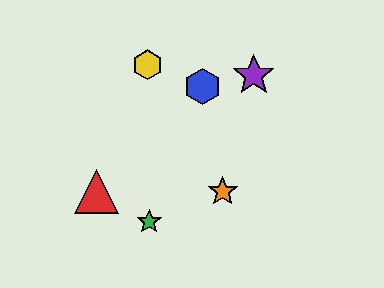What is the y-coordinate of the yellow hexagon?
The yellow hexagon is at y≈65.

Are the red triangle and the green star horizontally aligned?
No, the red triangle is at y≈192 and the green star is at y≈222.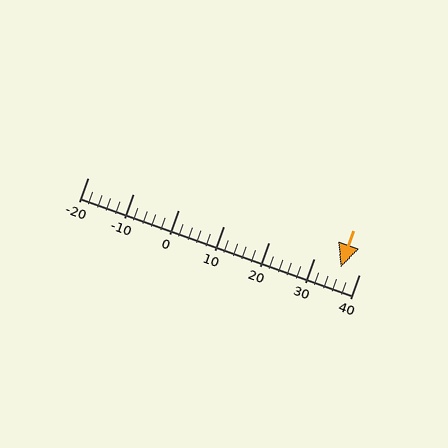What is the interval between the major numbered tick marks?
The major tick marks are spaced 10 units apart.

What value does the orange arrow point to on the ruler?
The orange arrow points to approximately 36.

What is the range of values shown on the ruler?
The ruler shows values from -20 to 40.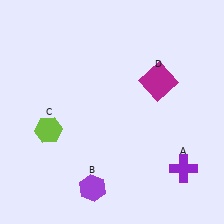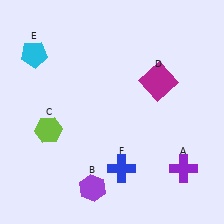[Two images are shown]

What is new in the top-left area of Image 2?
A cyan pentagon (E) was added in the top-left area of Image 2.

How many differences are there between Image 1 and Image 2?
There are 2 differences between the two images.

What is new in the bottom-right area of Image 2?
A blue cross (F) was added in the bottom-right area of Image 2.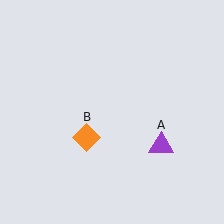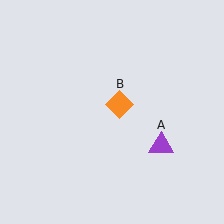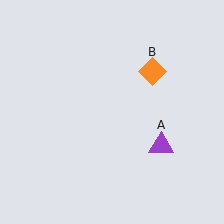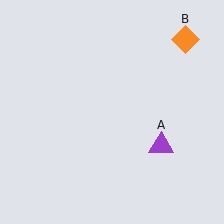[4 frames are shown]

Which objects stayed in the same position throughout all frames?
Purple triangle (object A) remained stationary.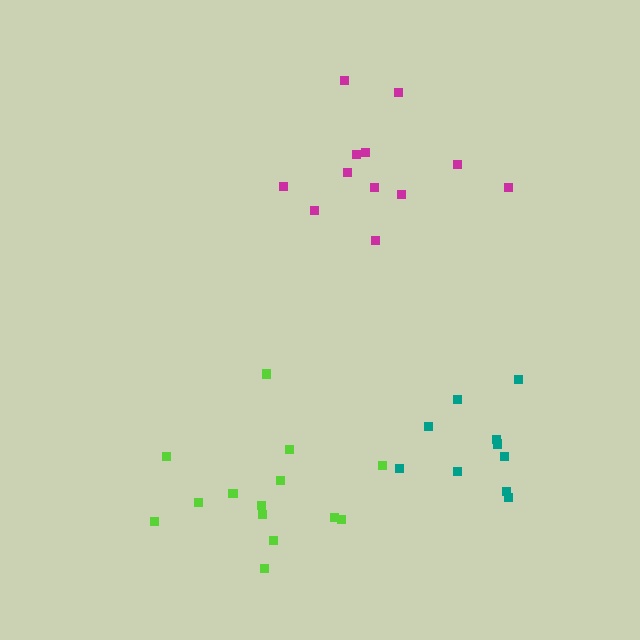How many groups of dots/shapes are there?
There are 3 groups.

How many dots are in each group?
Group 1: 12 dots, Group 2: 10 dots, Group 3: 14 dots (36 total).